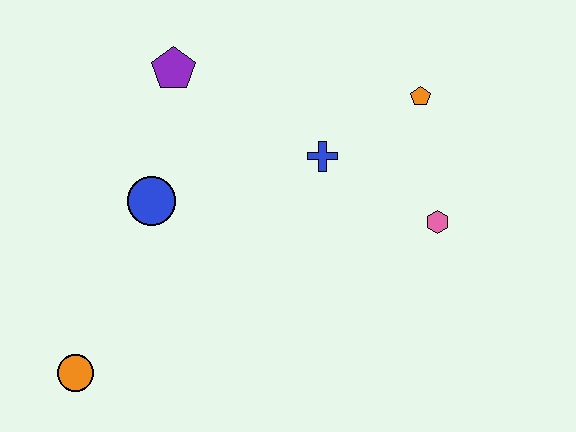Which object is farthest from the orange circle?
The orange pentagon is farthest from the orange circle.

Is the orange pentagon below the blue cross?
No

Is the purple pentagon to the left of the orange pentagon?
Yes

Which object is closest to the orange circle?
The blue circle is closest to the orange circle.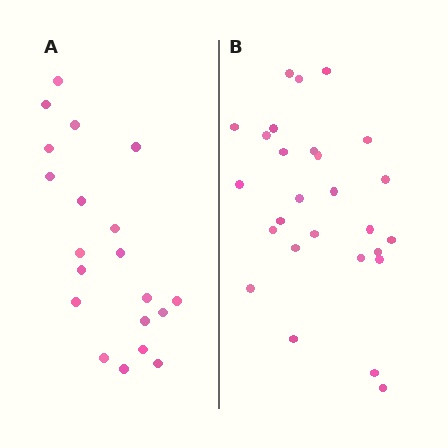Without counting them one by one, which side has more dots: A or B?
Region B (the right region) has more dots.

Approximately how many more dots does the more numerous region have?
Region B has roughly 8 or so more dots than region A.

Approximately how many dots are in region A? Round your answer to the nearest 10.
About 20 dots.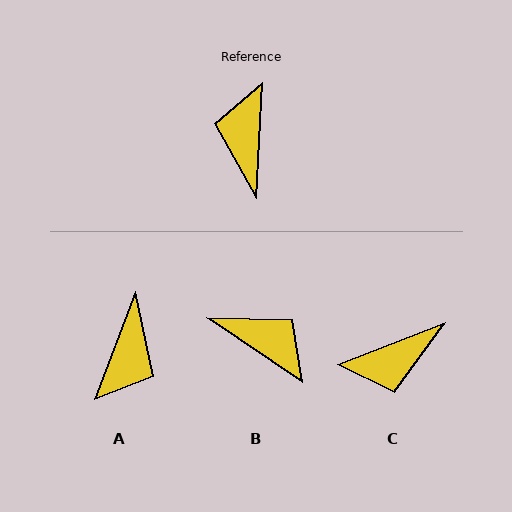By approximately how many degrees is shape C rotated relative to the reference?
Approximately 114 degrees counter-clockwise.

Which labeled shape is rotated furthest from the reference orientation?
A, about 162 degrees away.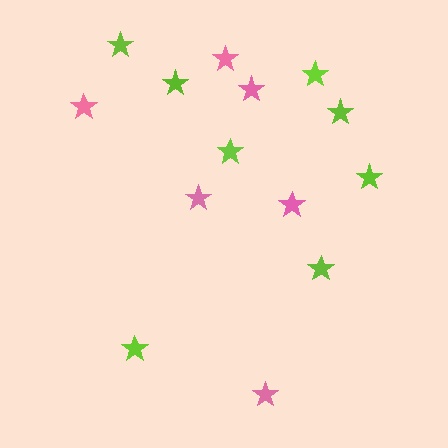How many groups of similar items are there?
There are 2 groups: one group of pink stars (6) and one group of lime stars (8).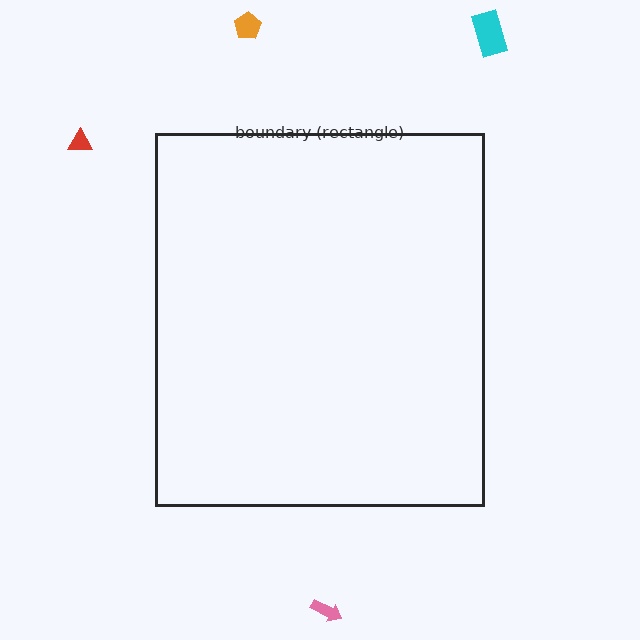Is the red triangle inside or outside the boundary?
Outside.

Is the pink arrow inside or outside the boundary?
Outside.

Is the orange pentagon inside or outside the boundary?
Outside.